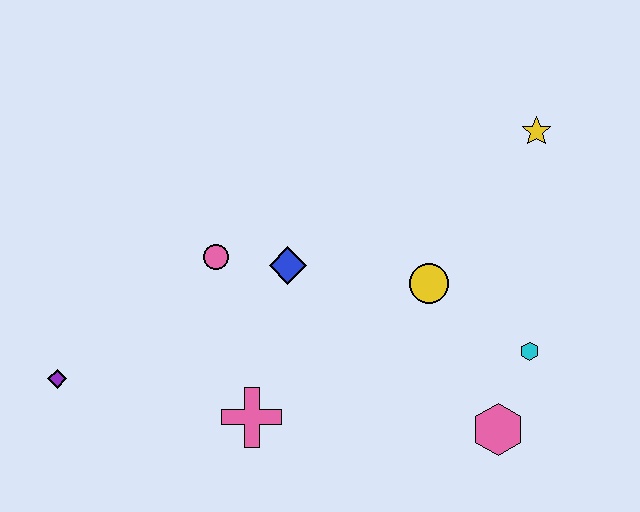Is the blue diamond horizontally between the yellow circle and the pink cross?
Yes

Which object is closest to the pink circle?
The blue diamond is closest to the pink circle.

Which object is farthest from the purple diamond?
The yellow star is farthest from the purple diamond.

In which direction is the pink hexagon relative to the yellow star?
The pink hexagon is below the yellow star.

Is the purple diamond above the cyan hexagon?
No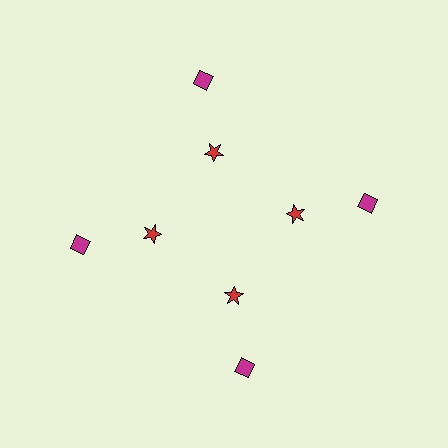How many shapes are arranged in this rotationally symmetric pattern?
There are 8 shapes, arranged in 4 groups of 2.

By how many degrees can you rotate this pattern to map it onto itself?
The pattern maps onto itself every 90 degrees of rotation.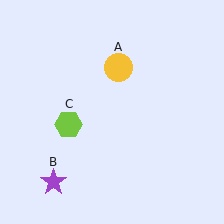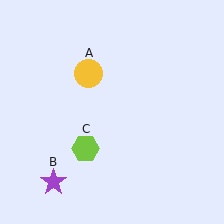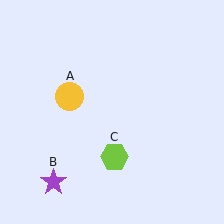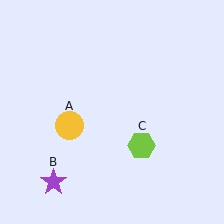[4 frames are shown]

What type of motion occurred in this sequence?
The yellow circle (object A), lime hexagon (object C) rotated counterclockwise around the center of the scene.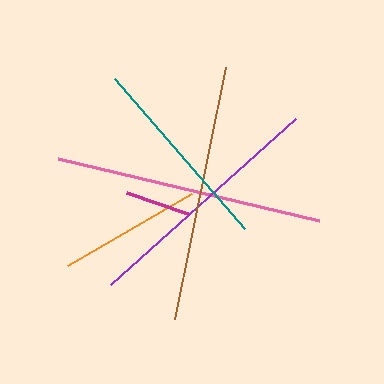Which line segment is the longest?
The pink line is the longest at approximately 268 pixels.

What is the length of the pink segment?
The pink segment is approximately 268 pixels long.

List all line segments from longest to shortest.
From longest to shortest: pink, brown, purple, teal, orange, magenta.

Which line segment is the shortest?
The magenta line is the shortest at approximately 64 pixels.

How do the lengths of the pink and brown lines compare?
The pink and brown lines are approximately the same length.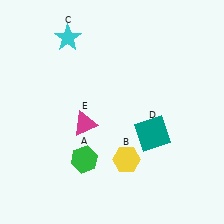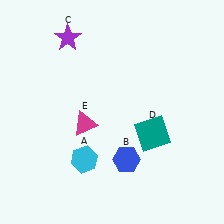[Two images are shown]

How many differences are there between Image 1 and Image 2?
There are 3 differences between the two images.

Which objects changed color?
A changed from green to cyan. B changed from yellow to blue. C changed from cyan to purple.